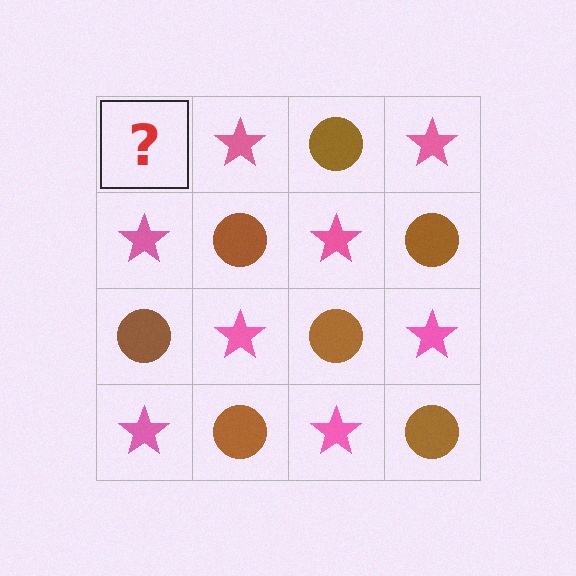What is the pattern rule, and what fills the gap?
The rule is that it alternates brown circle and pink star in a checkerboard pattern. The gap should be filled with a brown circle.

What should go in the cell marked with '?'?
The missing cell should contain a brown circle.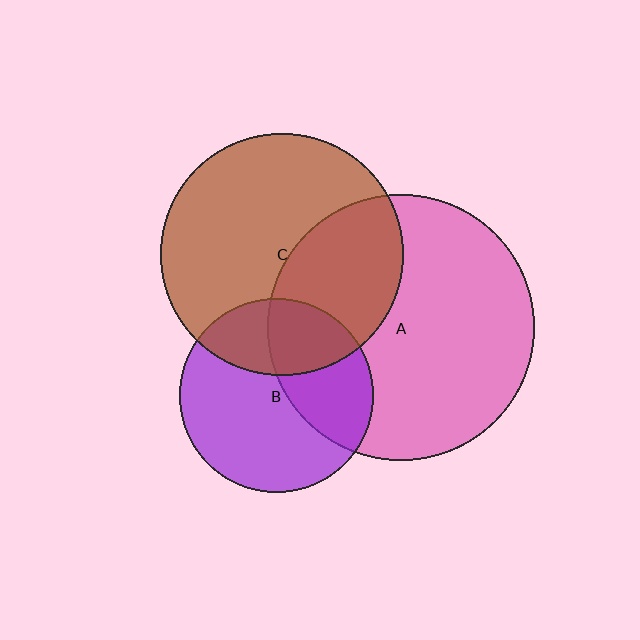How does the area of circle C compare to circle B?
Approximately 1.6 times.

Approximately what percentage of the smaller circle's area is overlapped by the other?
Approximately 35%.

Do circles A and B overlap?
Yes.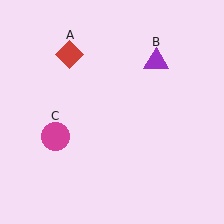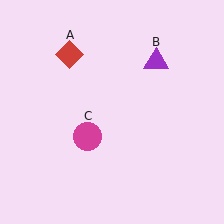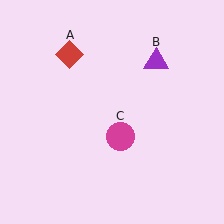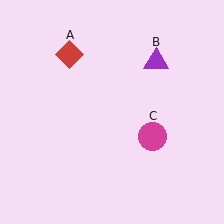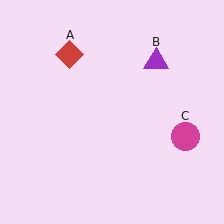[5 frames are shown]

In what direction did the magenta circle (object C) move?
The magenta circle (object C) moved right.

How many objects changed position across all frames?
1 object changed position: magenta circle (object C).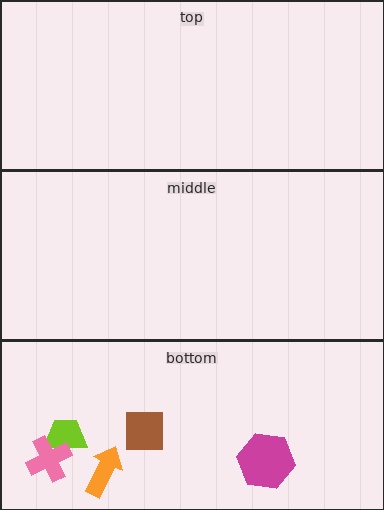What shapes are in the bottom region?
The lime trapezoid, the pink cross, the orange arrow, the magenta hexagon, the brown square.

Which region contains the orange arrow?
The bottom region.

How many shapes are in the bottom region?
5.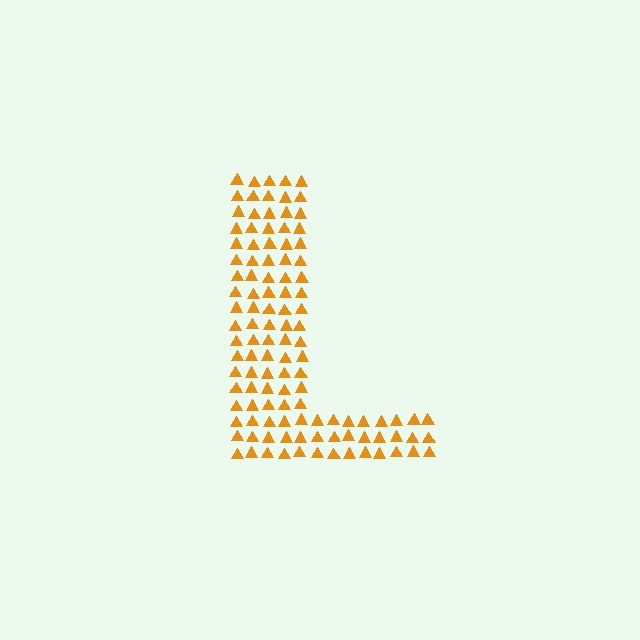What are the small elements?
The small elements are triangles.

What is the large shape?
The large shape is the letter L.